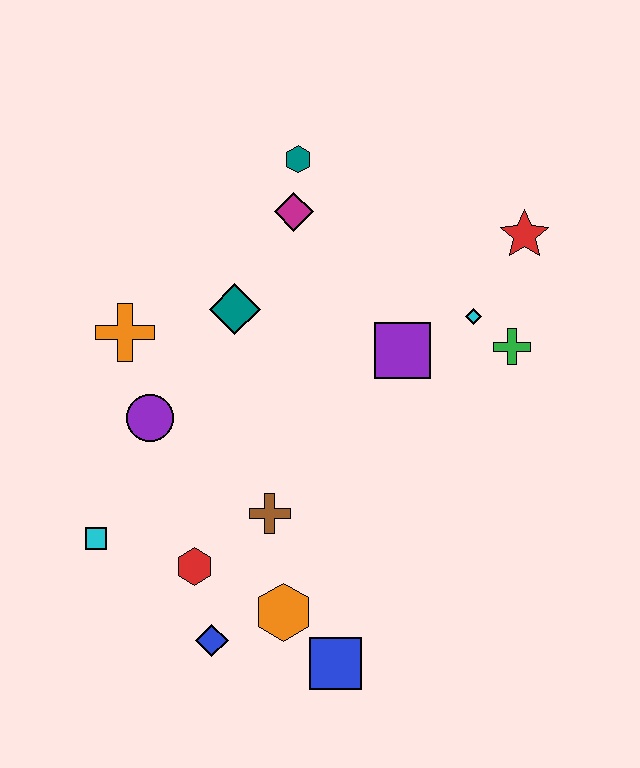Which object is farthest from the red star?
The cyan square is farthest from the red star.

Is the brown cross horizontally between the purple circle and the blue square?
Yes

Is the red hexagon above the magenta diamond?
No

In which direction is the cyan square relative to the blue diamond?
The cyan square is to the left of the blue diamond.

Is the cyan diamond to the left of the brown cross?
No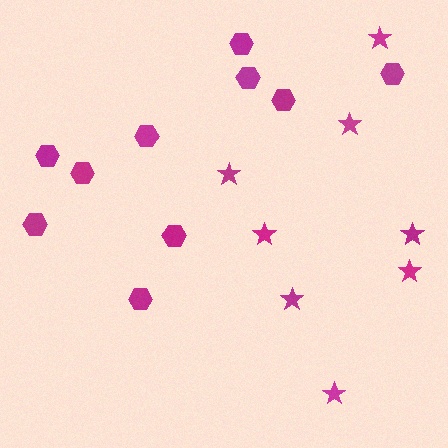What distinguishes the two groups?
There are 2 groups: one group of hexagons (10) and one group of stars (8).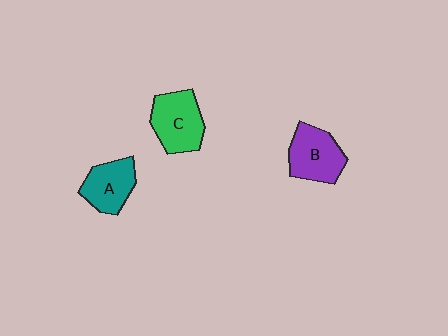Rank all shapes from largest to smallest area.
From largest to smallest: C (green), B (purple), A (teal).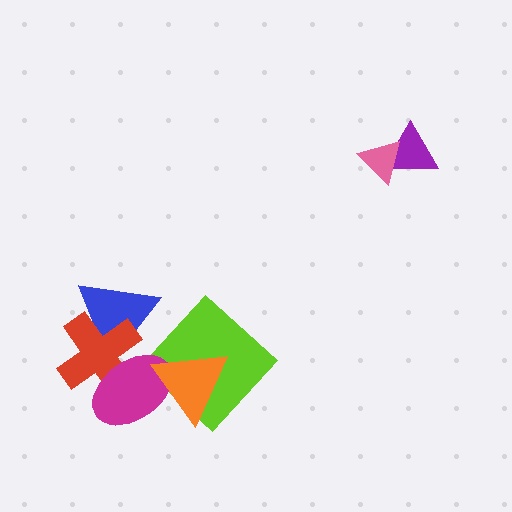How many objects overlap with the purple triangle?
1 object overlaps with the purple triangle.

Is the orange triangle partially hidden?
No, no other shape covers it.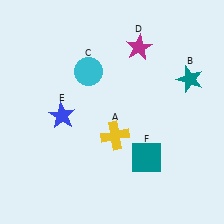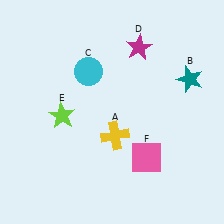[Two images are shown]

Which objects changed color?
E changed from blue to lime. F changed from teal to pink.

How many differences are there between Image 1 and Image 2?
There are 2 differences between the two images.